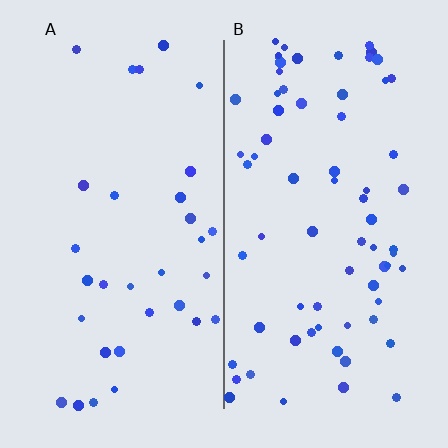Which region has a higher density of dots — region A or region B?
B (the right).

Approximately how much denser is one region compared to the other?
Approximately 2.2× — region B over region A.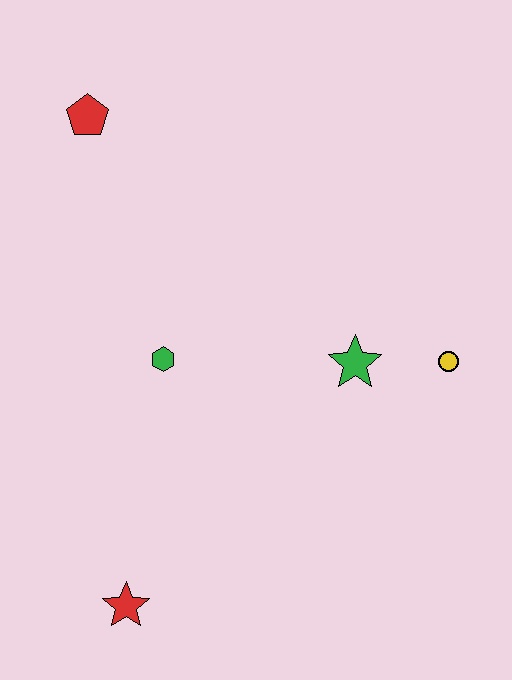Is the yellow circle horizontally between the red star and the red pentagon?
No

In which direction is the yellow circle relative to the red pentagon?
The yellow circle is to the right of the red pentagon.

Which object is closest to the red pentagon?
The green hexagon is closest to the red pentagon.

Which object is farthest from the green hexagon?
The yellow circle is farthest from the green hexagon.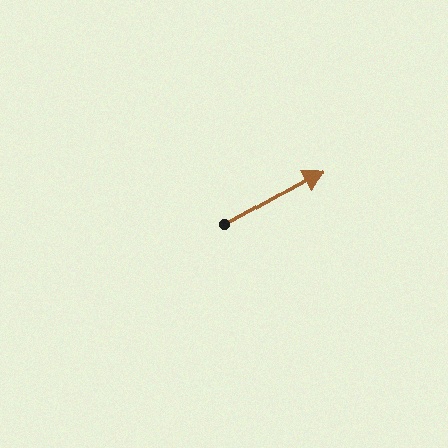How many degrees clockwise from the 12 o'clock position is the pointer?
Approximately 61 degrees.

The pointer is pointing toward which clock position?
Roughly 2 o'clock.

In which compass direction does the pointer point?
Northeast.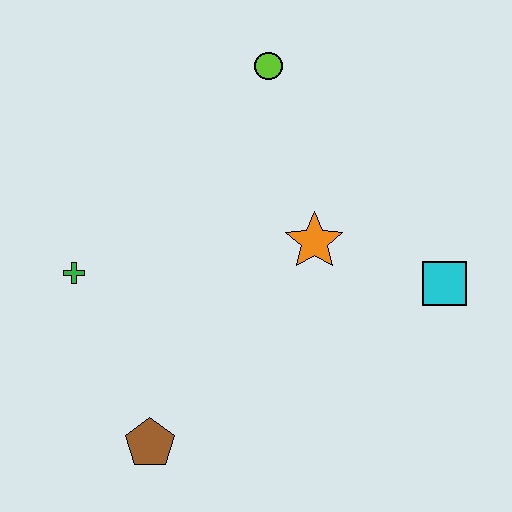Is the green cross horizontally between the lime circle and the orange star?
No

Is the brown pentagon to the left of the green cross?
No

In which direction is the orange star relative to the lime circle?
The orange star is below the lime circle.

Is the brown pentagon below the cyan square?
Yes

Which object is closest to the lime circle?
The orange star is closest to the lime circle.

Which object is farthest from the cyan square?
The green cross is farthest from the cyan square.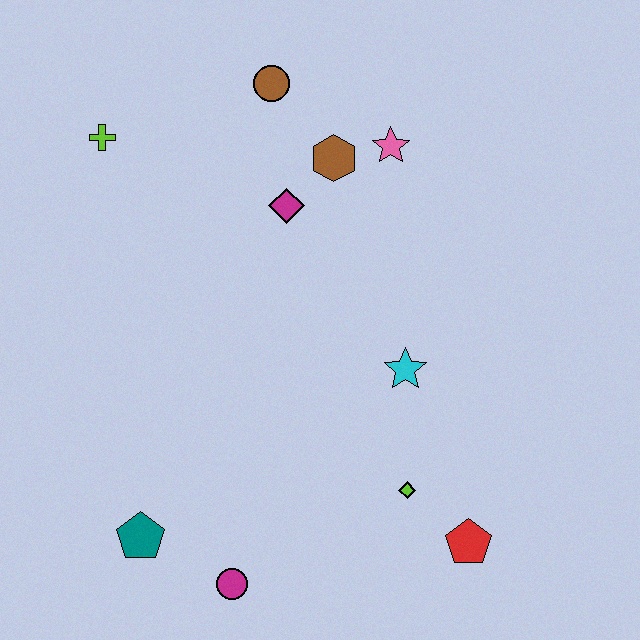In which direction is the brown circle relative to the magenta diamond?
The brown circle is above the magenta diamond.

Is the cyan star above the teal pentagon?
Yes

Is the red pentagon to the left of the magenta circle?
No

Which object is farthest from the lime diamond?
The lime cross is farthest from the lime diamond.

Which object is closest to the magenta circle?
The teal pentagon is closest to the magenta circle.